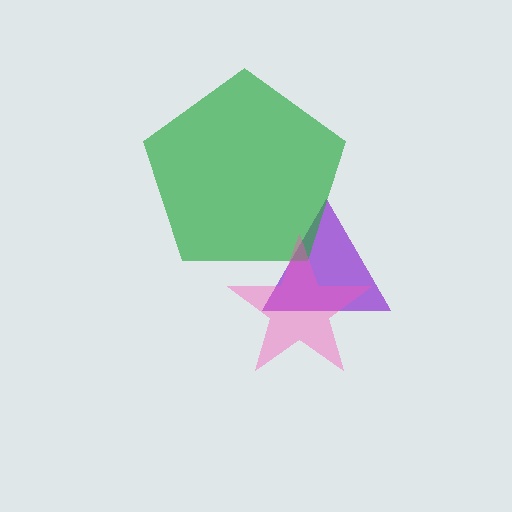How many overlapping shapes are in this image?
There are 3 overlapping shapes in the image.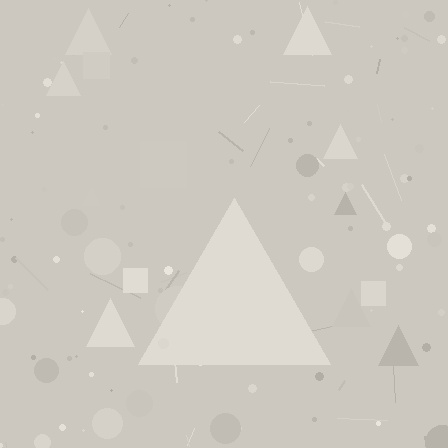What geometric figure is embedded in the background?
A triangle is embedded in the background.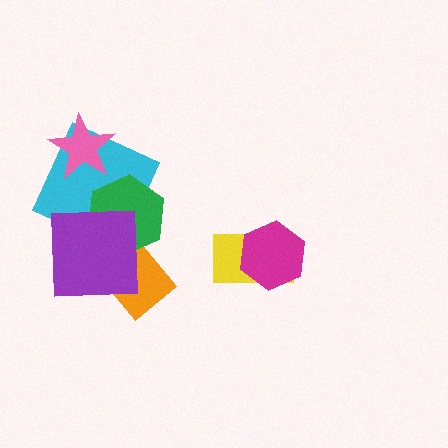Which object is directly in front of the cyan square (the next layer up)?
The green hexagon is directly in front of the cyan square.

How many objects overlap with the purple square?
3 objects overlap with the purple square.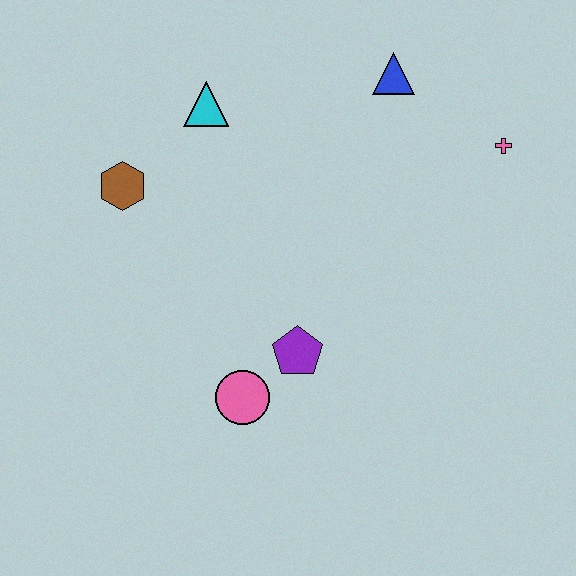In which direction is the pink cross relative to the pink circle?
The pink cross is to the right of the pink circle.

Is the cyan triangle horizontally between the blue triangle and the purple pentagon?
No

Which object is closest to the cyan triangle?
The brown hexagon is closest to the cyan triangle.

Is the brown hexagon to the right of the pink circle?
No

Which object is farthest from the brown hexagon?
The pink cross is farthest from the brown hexagon.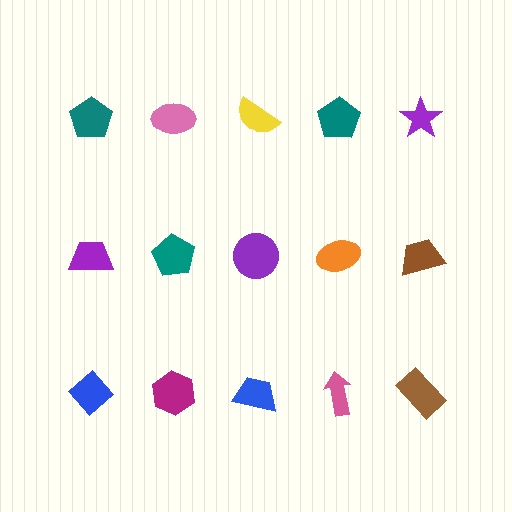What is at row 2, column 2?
A teal pentagon.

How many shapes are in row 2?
5 shapes.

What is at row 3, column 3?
A blue trapezoid.